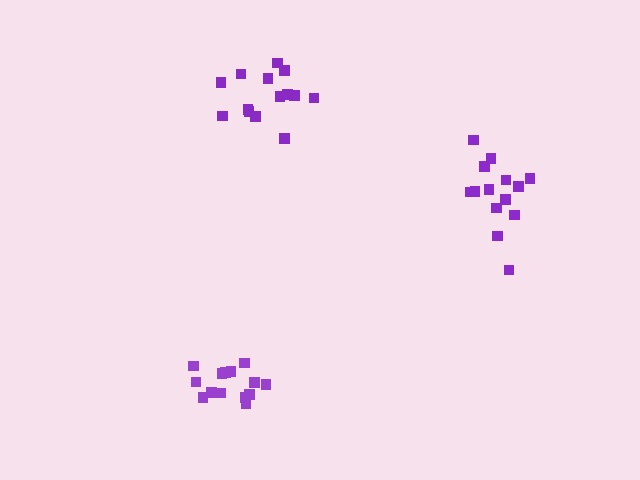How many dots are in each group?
Group 1: 14 dots, Group 2: 14 dots, Group 3: 14 dots (42 total).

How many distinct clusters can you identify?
There are 3 distinct clusters.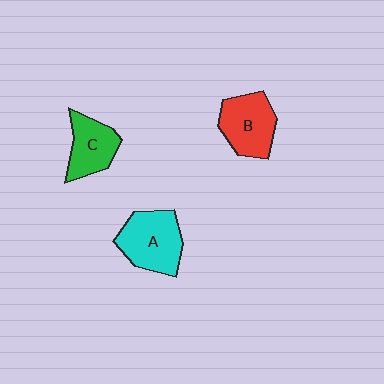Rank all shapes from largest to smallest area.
From largest to smallest: A (cyan), B (red), C (green).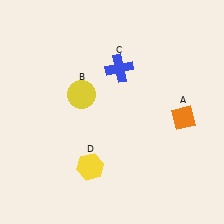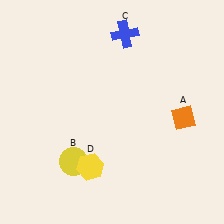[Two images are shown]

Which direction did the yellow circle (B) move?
The yellow circle (B) moved down.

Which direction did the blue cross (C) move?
The blue cross (C) moved up.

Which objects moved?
The objects that moved are: the yellow circle (B), the blue cross (C).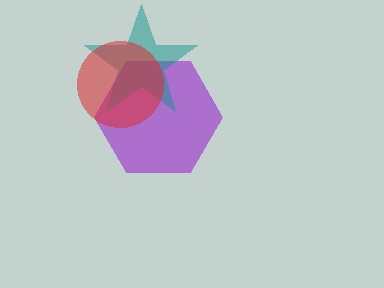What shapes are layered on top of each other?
The layered shapes are: a purple hexagon, a teal star, a red circle.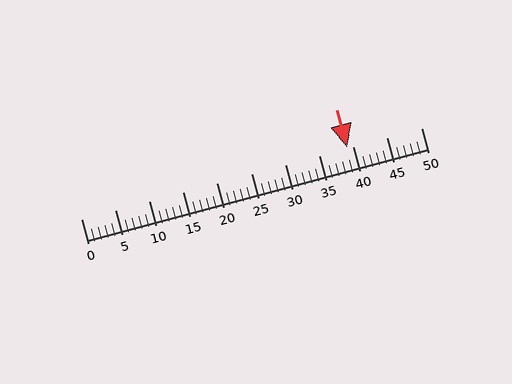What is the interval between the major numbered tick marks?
The major tick marks are spaced 5 units apart.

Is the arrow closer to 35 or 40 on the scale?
The arrow is closer to 40.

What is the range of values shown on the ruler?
The ruler shows values from 0 to 50.